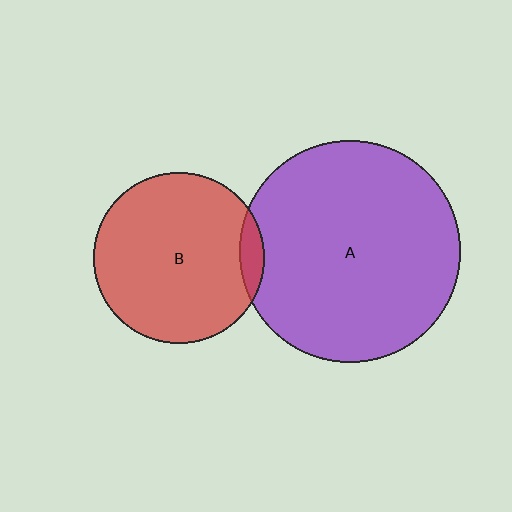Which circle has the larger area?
Circle A (purple).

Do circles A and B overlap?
Yes.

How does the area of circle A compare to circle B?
Approximately 1.7 times.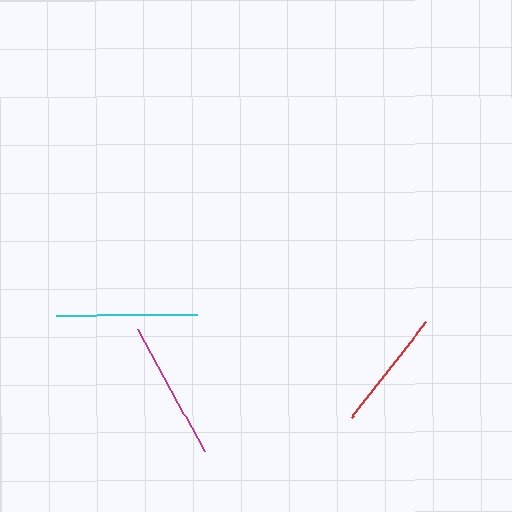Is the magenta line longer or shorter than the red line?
The magenta line is longer than the red line.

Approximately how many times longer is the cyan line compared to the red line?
The cyan line is approximately 1.2 times the length of the red line.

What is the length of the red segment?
The red segment is approximately 121 pixels long.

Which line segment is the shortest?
The red line is the shortest at approximately 121 pixels.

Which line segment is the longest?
The cyan line is the longest at approximately 141 pixels.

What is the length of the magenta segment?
The magenta segment is approximately 138 pixels long.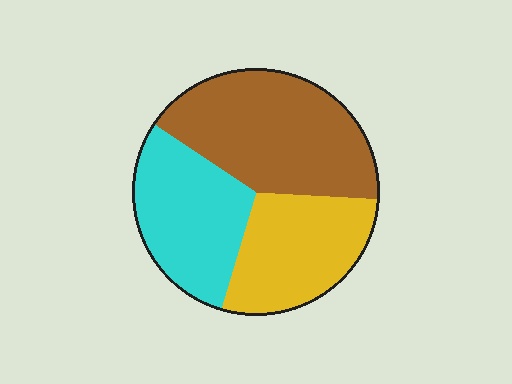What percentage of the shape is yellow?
Yellow takes up about one quarter (1/4) of the shape.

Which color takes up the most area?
Brown, at roughly 40%.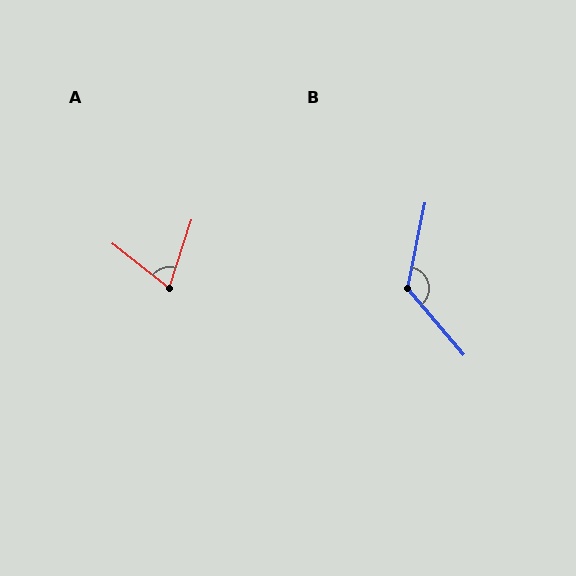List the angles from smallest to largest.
A (69°), B (128°).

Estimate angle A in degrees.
Approximately 69 degrees.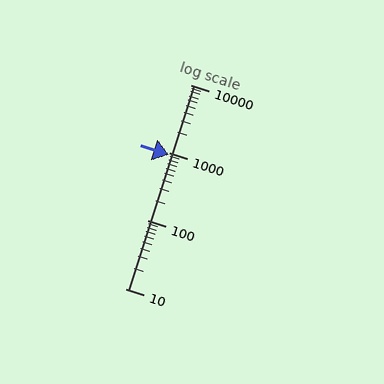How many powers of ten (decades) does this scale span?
The scale spans 3 decades, from 10 to 10000.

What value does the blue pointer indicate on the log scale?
The pointer indicates approximately 940.